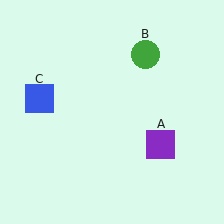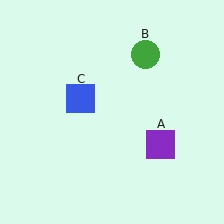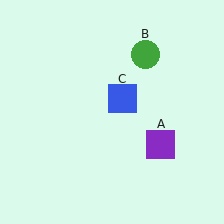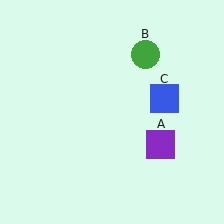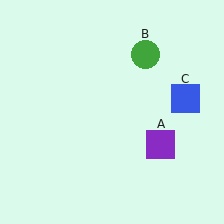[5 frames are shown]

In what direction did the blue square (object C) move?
The blue square (object C) moved right.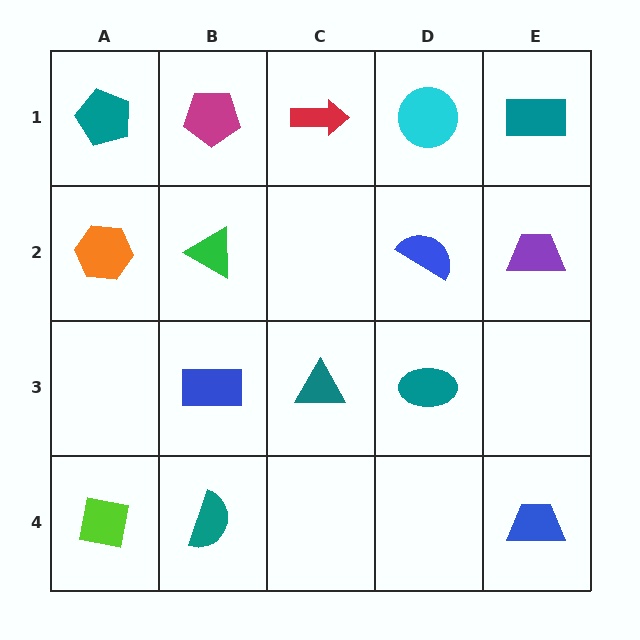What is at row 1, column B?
A magenta pentagon.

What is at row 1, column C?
A red arrow.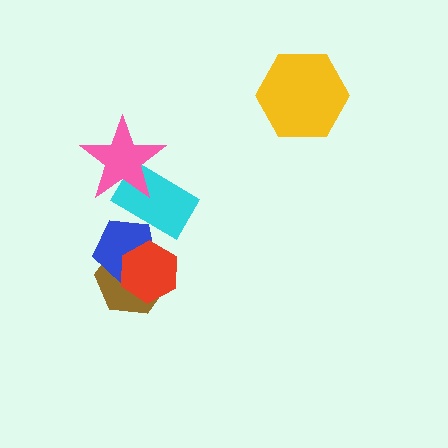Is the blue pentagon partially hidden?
Yes, it is partially covered by another shape.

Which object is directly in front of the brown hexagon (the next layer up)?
The blue pentagon is directly in front of the brown hexagon.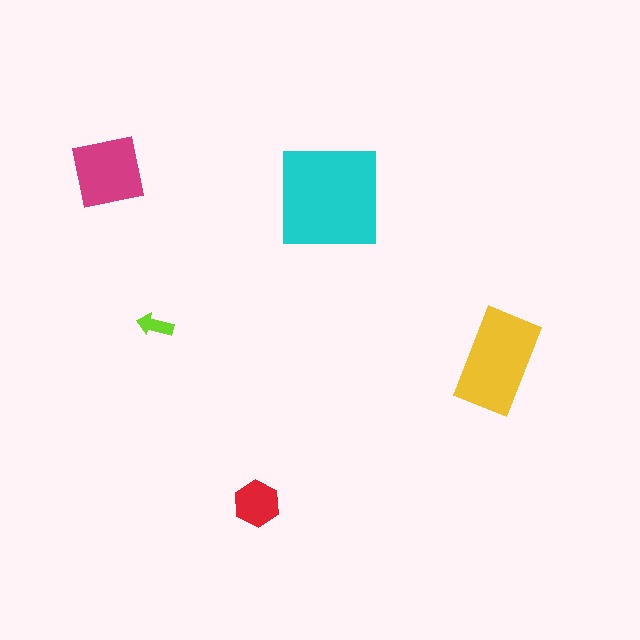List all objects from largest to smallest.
The cyan square, the yellow rectangle, the magenta square, the red hexagon, the lime arrow.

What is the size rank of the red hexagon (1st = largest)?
4th.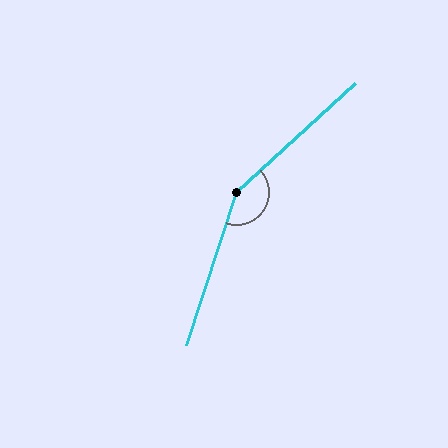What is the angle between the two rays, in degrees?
Approximately 150 degrees.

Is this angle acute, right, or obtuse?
It is obtuse.